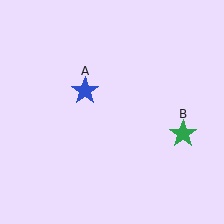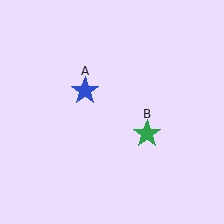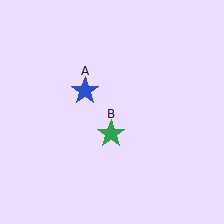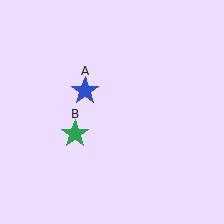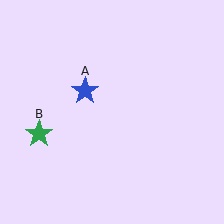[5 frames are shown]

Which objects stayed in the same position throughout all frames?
Blue star (object A) remained stationary.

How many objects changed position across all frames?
1 object changed position: green star (object B).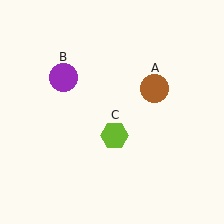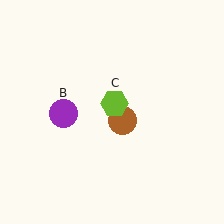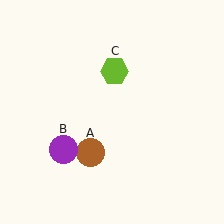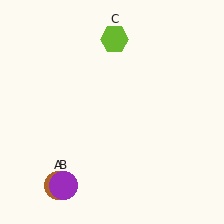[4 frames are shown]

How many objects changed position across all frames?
3 objects changed position: brown circle (object A), purple circle (object B), lime hexagon (object C).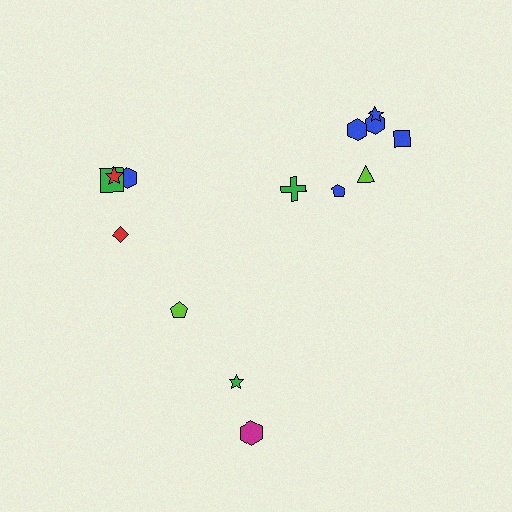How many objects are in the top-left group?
There are 4 objects.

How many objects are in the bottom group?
There are 3 objects.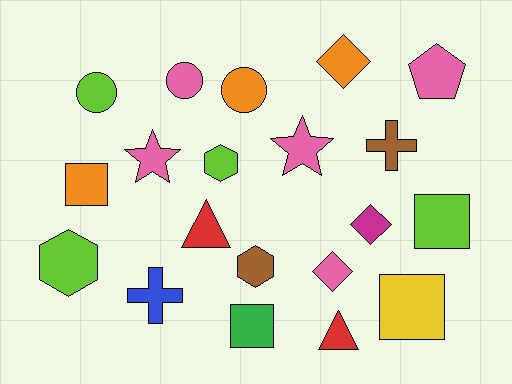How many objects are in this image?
There are 20 objects.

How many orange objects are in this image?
There are 3 orange objects.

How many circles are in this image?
There are 3 circles.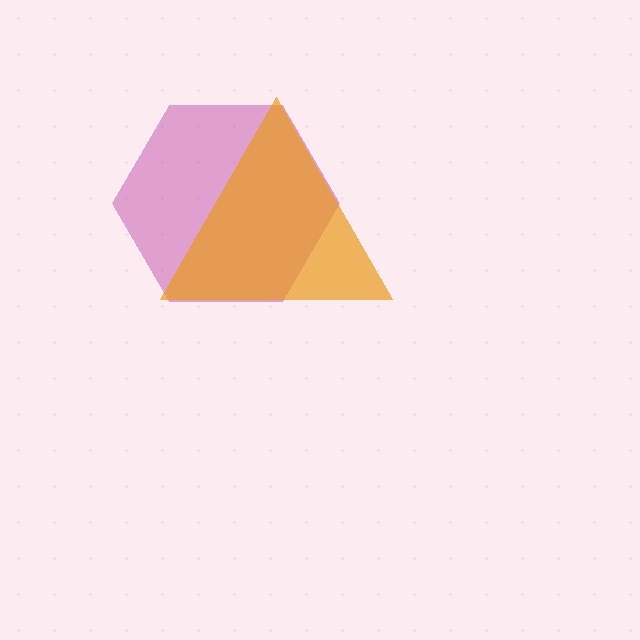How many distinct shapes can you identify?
There are 2 distinct shapes: a magenta hexagon, an orange triangle.